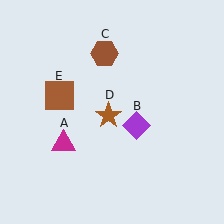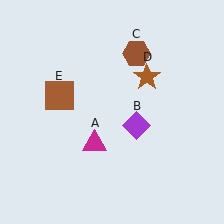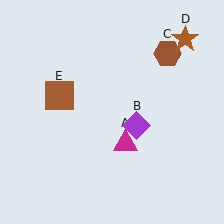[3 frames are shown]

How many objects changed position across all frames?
3 objects changed position: magenta triangle (object A), brown hexagon (object C), brown star (object D).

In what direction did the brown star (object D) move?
The brown star (object D) moved up and to the right.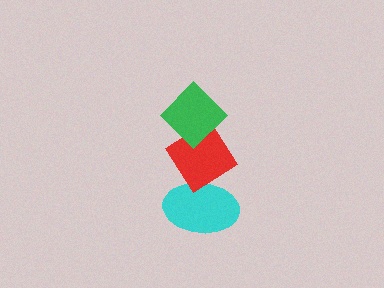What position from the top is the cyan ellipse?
The cyan ellipse is 3rd from the top.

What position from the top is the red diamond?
The red diamond is 2nd from the top.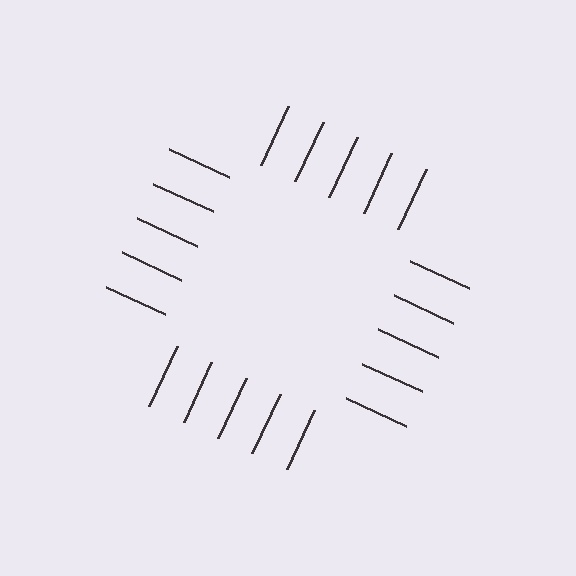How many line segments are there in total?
20 — 5 along each of the 4 edges.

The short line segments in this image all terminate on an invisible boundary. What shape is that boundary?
An illusory square — the line segments terminate on its edges but no continuous stroke is drawn.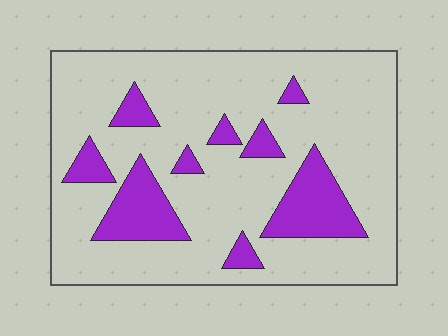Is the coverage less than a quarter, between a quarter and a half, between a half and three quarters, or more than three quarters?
Less than a quarter.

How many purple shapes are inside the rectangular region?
9.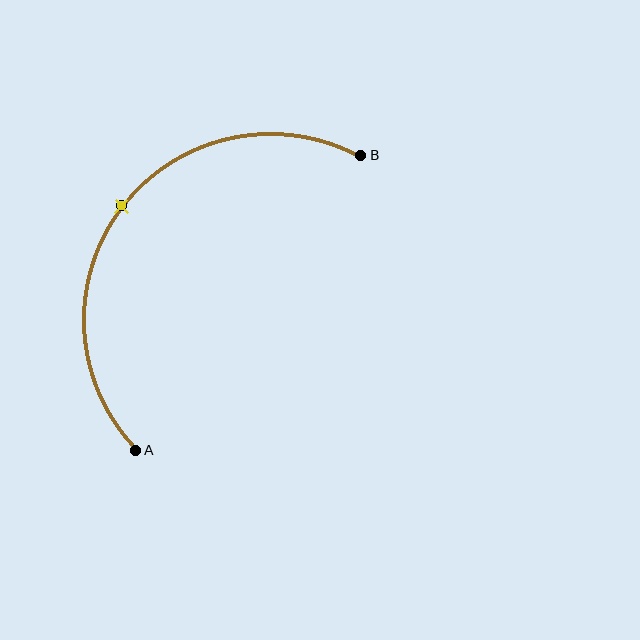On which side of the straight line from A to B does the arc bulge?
The arc bulges above and to the left of the straight line connecting A and B.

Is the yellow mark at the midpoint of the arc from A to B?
Yes. The yellow mark lies on the arc at equal arc-length from both A and B — it is the arc midpoint.